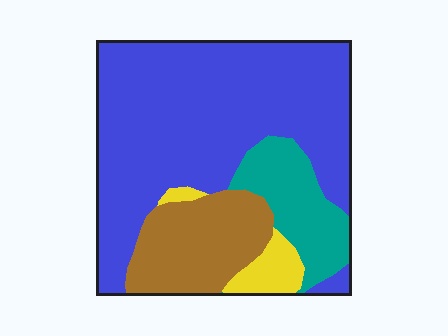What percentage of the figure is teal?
Teal covers 14% of the figure.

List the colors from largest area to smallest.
From largest to smallest: blue, brown, teal, yellow.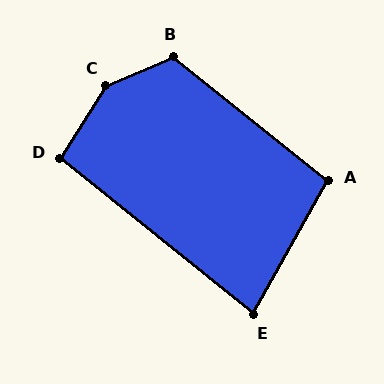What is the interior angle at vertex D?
Approximately 96 degrees (obtuse).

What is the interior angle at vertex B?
Approximately 118 degrees (obtuse).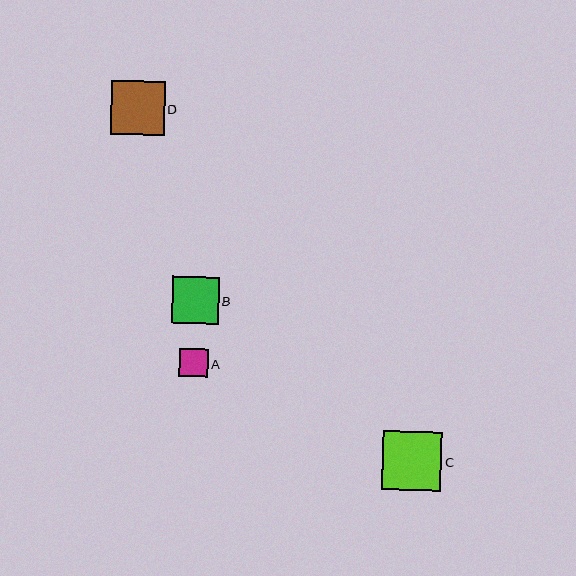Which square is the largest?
Square C is the largest with a size of approximately 60 pixels.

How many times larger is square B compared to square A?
Square B is approximately 1.6 times the size of square A.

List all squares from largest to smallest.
From largest to smallest: C, D, B, A.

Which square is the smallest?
Square A is the smallest with a size of approximately 29 pixels.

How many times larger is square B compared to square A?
Square B is approximately 1.6 times the size of square A.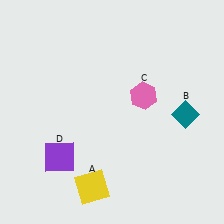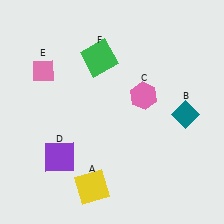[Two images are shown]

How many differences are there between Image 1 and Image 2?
There are 2 differences between the two images.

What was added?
A pink diamond (E), a green square (F) were added in Image 2.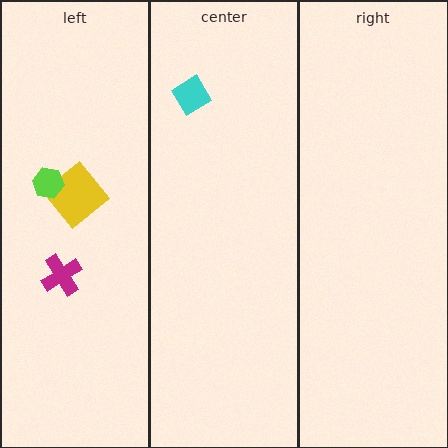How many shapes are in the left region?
3.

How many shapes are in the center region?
1.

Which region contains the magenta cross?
The left region.